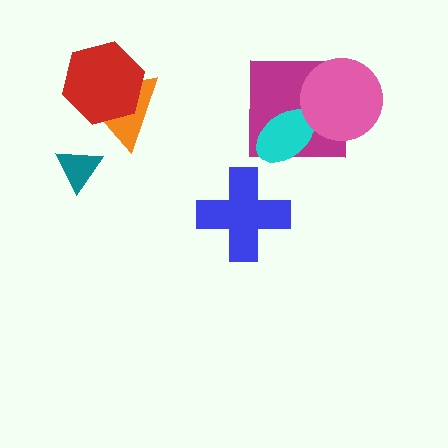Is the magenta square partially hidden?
Yes, it is partially covered by another shape.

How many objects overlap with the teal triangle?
0 objects overlap with the teal triangle.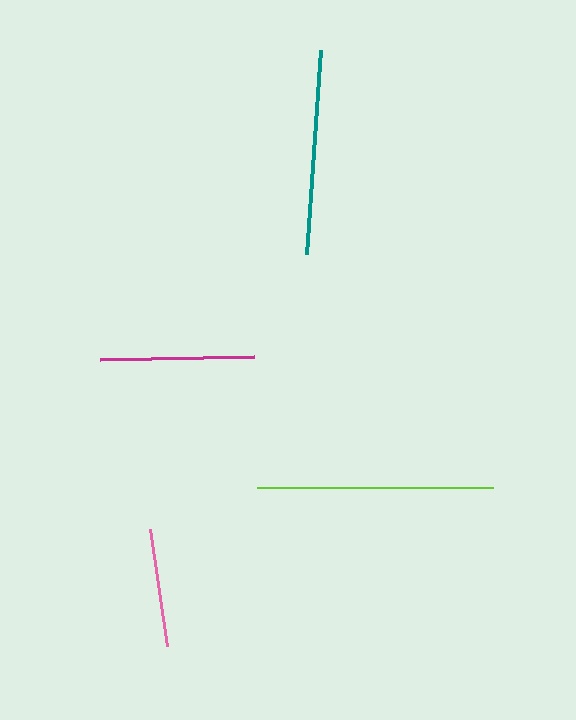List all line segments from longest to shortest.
From longest to shortest: lime, teal, magenta, pink.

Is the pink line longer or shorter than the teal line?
The teal line is longer than the pink line.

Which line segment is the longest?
The lime line is the longest at approximately 236 pixels.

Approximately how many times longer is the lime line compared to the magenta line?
The lime line is approximately 1.5 times the length of the magenta line.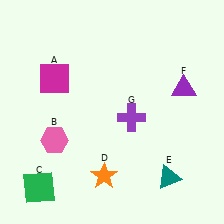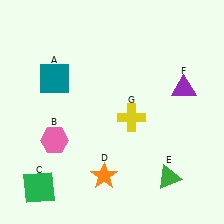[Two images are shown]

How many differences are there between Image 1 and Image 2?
There are 3 differences between the two images.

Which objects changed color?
A changed from magenta to teal. E changed from teal to green. G changed from purple to yellow.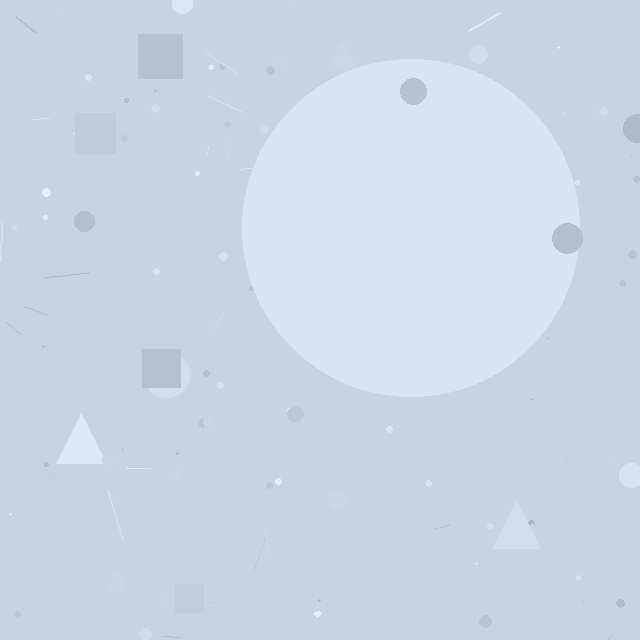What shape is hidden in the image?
A circle is hidden in the image.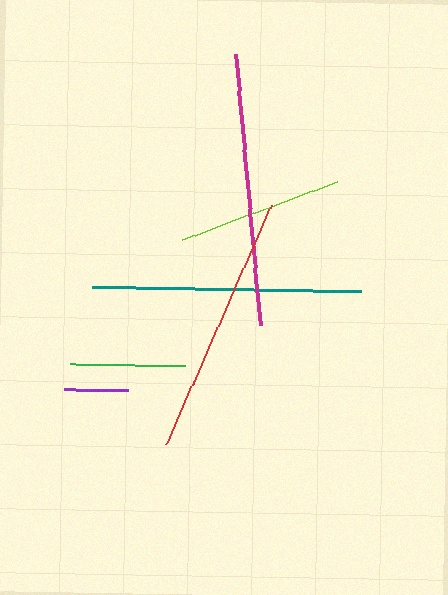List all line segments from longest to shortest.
From longest to shortest: magenta, teal, red, lime, green, purple.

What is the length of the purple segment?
The purple segment is approximately 63 pixels long.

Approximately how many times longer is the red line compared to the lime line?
The red line is approximately 1.6 times the length of the lime line.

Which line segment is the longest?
The magenta line is the longest at approximately 271 pixels.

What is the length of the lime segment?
The lime segment is approximately 166 pixels long.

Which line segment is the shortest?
The purple line is the shortest at approximately 63 pixels.